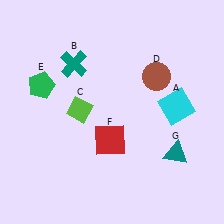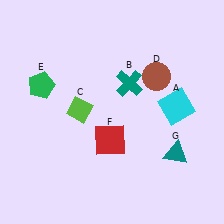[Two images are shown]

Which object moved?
The teal cross (B) moved right.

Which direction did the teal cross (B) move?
The teal cross (B) moved right.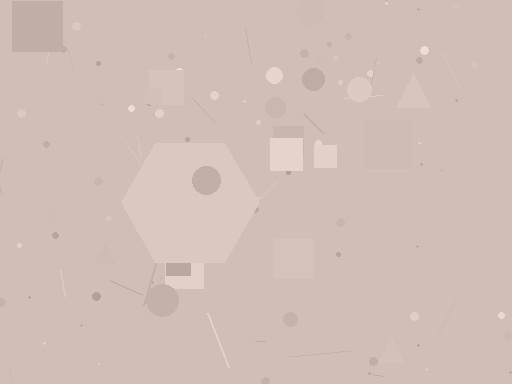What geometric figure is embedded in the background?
A hexagon is embedded in the background.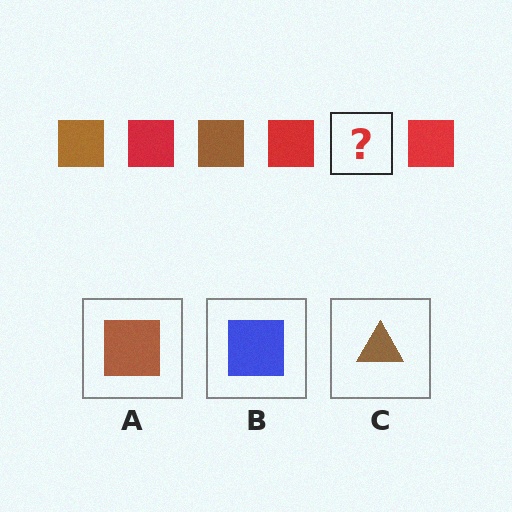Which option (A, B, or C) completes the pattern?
A.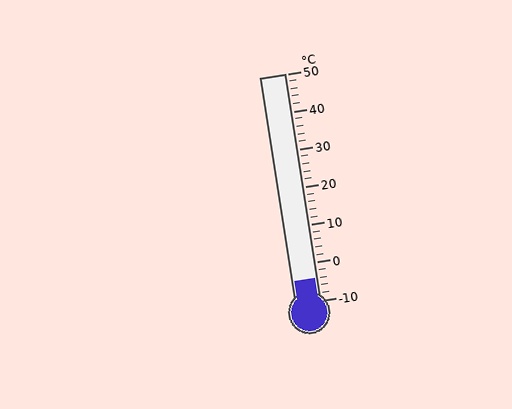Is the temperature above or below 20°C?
The temperature is below 20°C.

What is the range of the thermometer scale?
The thermometer scale ranges from -10°C to 50°C.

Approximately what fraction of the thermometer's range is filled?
The thermometer is filled to approximately 10% of its range.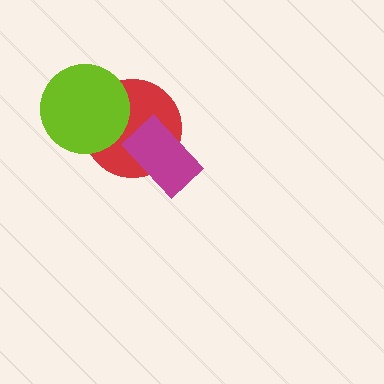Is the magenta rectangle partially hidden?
No, no other shape covers it.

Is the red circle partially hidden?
Yes, it is partially covered by another shape.